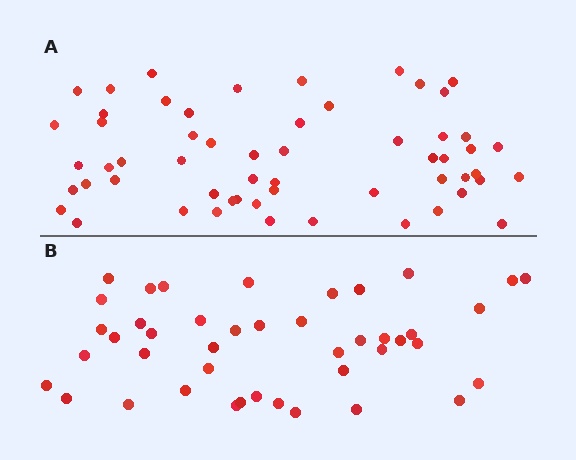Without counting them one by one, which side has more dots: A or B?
Region A (the top region) has more dots.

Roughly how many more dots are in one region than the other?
Region A has approximately 15 more dots than region B.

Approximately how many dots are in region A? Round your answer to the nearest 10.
About 60 dots. (The exact count is 57, which rounds to 60.)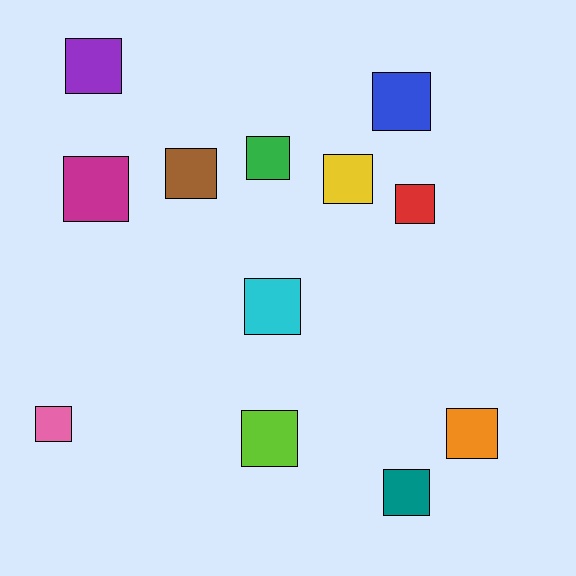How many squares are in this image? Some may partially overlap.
There are 12 squares.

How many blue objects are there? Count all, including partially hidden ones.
There is 1 blue object.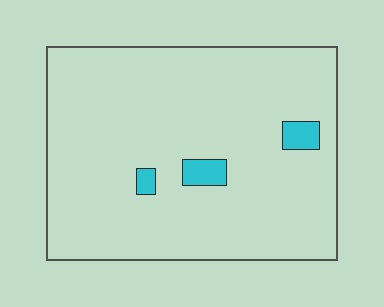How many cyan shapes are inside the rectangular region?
3.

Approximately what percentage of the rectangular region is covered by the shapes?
Approximately 5%.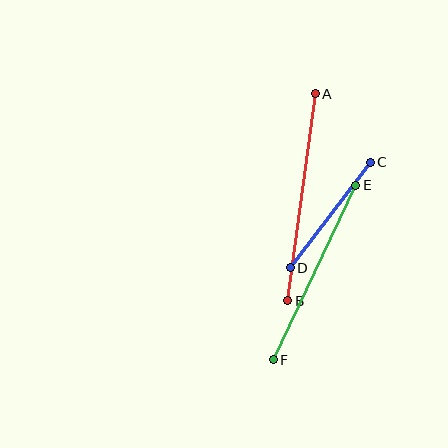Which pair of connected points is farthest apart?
Points A and B are farthest apart.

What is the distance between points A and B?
The distance is approximately 209 pixels.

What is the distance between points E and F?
The distance is approximately 193 pixels.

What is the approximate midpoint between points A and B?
The midpoint is at approximately (301, 197) pixels.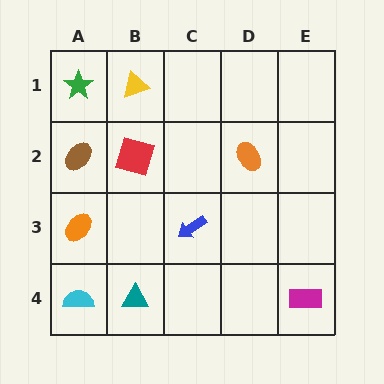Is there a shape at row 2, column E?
No, that cell is empty.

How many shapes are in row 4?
3 shapes.